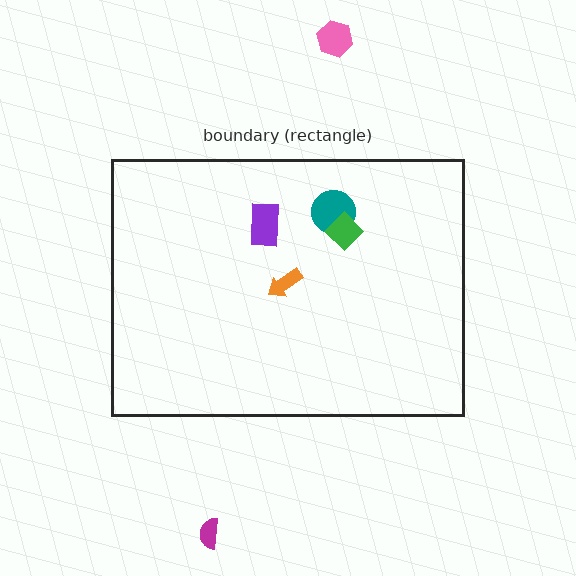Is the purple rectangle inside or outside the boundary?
Inside.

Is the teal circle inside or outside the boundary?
Inside.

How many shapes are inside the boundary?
4 inside, 2 outside.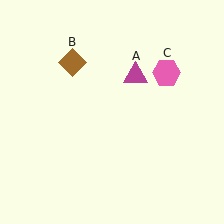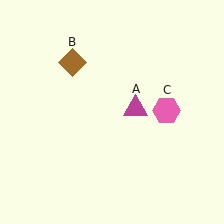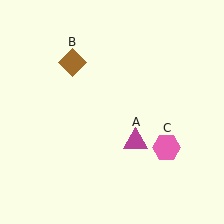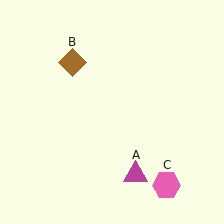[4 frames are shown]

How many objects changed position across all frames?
2 objects changed position: magenta triangle (object A), pink hexagon (object C).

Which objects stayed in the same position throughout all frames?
Brown diamond (object B) remained stationary.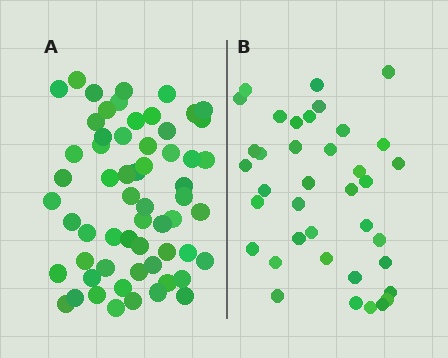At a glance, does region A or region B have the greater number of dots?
Region A (the left region) has more dots.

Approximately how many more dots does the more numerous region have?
Region A has approximately 20 more dots than region B.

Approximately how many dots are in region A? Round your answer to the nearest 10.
About 60 dots.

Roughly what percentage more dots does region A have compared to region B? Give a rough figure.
About 60% more.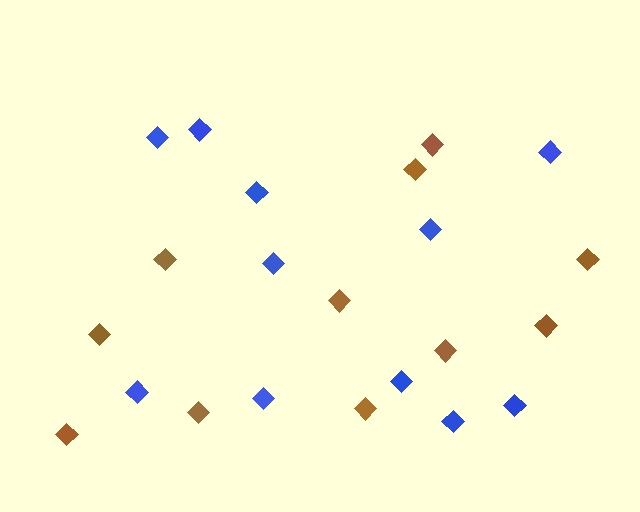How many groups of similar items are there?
There are 2 groups: one group of brown diamonds (11) and one group of blue diamonds (11).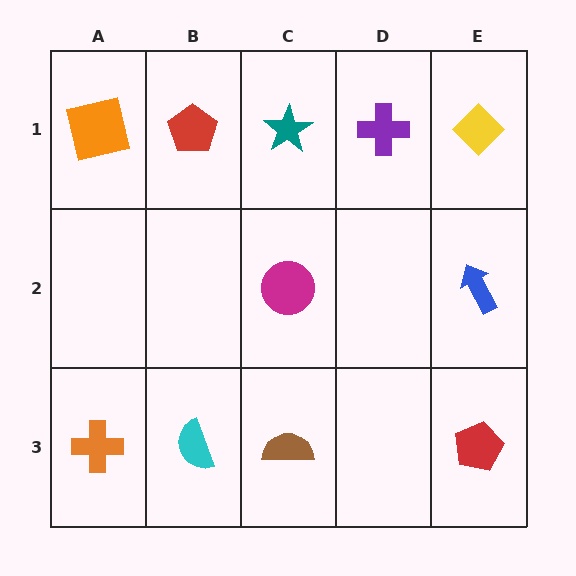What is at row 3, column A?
An orange cross.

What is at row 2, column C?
A magenta circle.